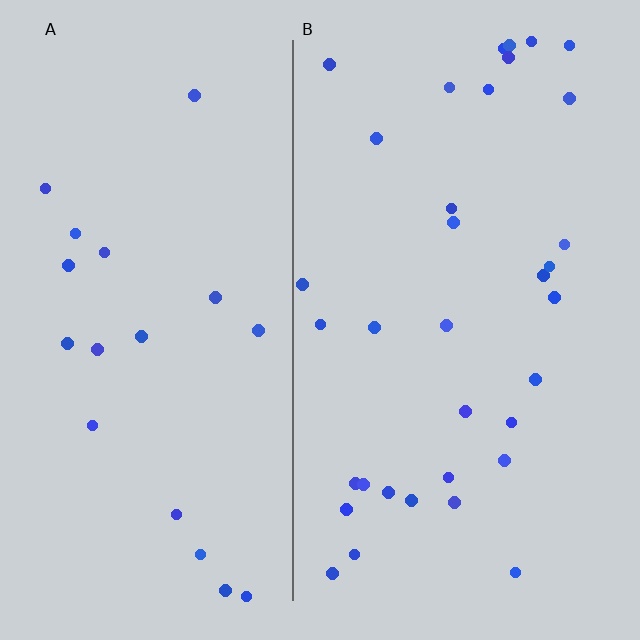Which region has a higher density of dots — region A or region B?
B (the right).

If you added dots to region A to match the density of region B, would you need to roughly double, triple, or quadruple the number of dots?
Approximately double.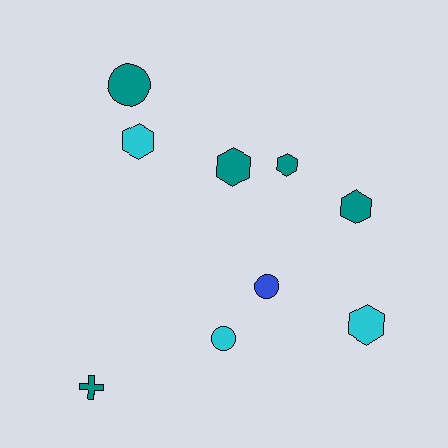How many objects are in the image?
There are 9 objects.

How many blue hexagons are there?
There are no blue hexagons.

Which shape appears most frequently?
Hexagon, with 5 objects.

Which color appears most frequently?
Teal, with 5 objects.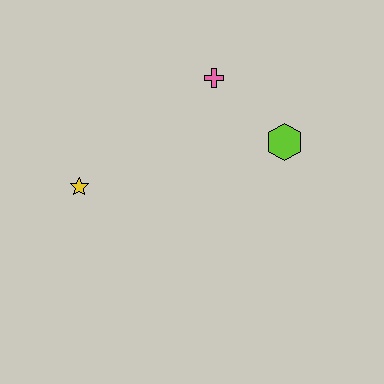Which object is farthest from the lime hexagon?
The yellow star is farthest from the lime hexagon.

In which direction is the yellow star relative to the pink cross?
The yellow star is to the left of the pink cross.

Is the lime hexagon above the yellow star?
Yes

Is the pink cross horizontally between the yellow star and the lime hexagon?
Yes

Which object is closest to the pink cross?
The lime hexagon is closest to the pink cross.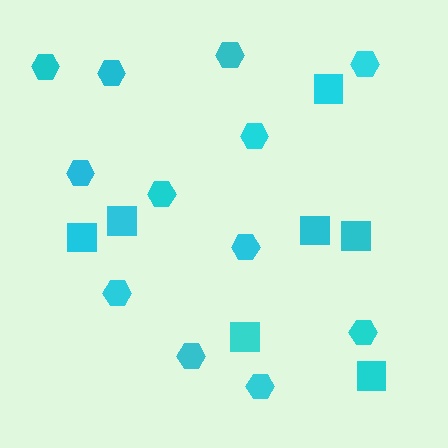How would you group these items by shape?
There are 2 groups: one group of hexagons (12) and one group of squares (7).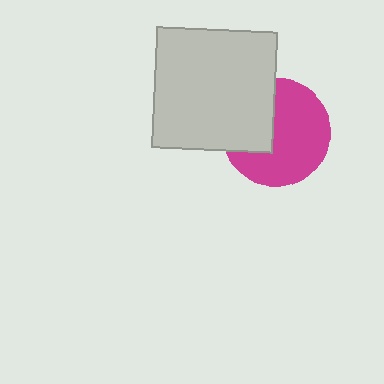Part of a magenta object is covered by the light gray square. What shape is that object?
It is a circle.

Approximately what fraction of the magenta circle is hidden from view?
Roughly 35% of the magenta circle is hidden behind the light gray square.